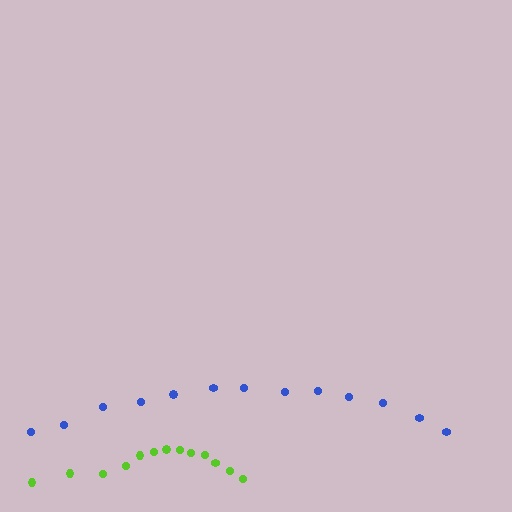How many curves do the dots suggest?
There are 2 distinct paths.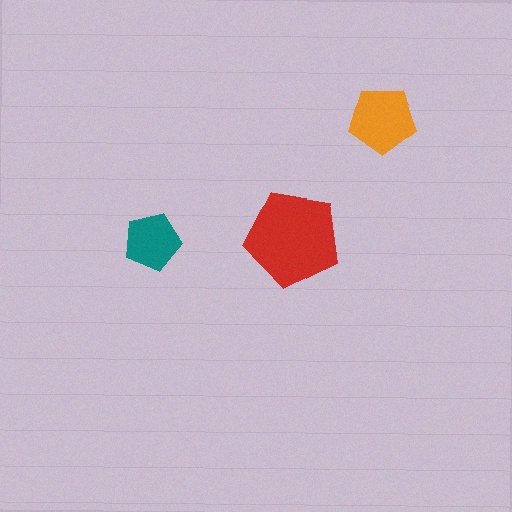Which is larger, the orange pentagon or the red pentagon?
The red one.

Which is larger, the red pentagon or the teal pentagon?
The red one.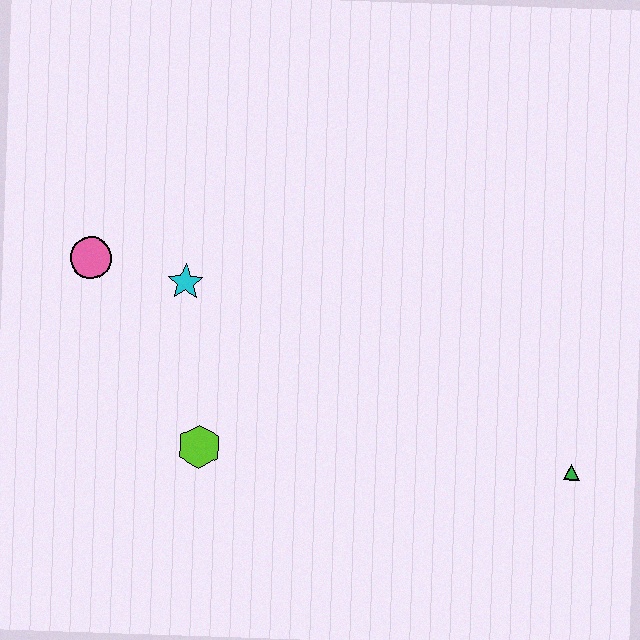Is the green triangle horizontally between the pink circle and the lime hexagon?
No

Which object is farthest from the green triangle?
The pink circle is farthest from the green triangle.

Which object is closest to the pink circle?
The cyan star is closest to the pink circle.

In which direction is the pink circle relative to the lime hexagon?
The pink circle is above the lime hexagon.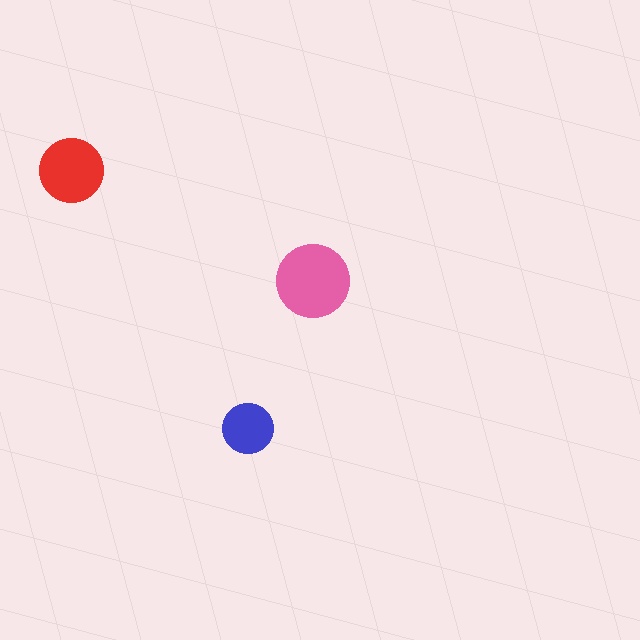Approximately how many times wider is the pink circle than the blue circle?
About 1.5 times wider.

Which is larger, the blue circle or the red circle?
The red one.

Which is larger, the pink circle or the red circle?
The pink one.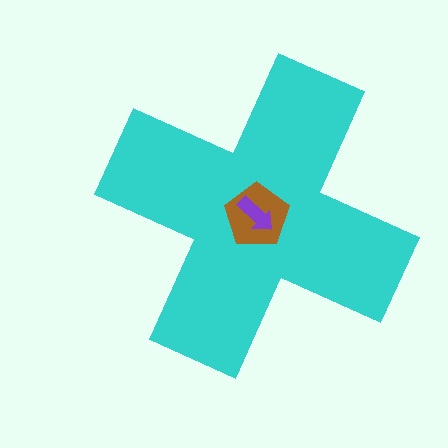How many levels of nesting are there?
3.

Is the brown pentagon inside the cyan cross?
Yes.